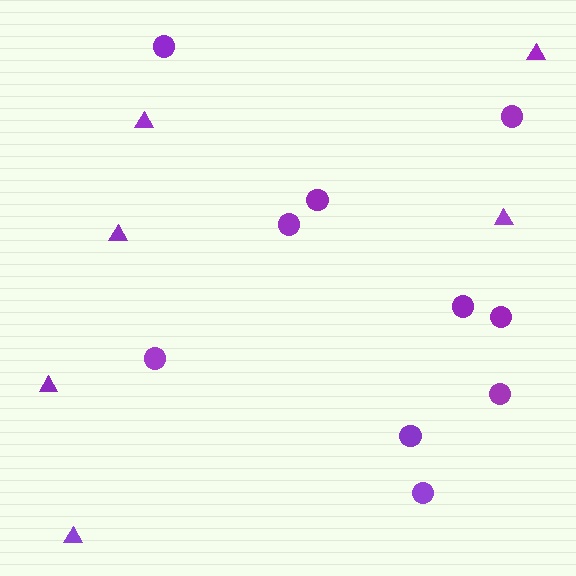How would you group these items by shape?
There are 2 groups: one group of triangles (6) and one group of circles (10).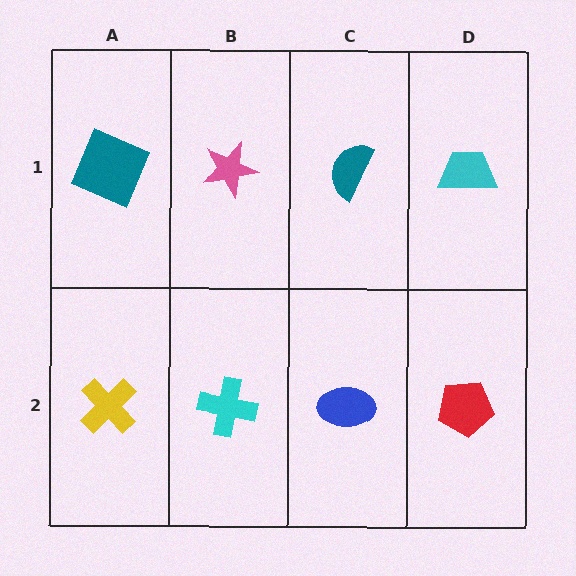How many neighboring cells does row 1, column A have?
2.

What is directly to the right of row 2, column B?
A blue ellipse.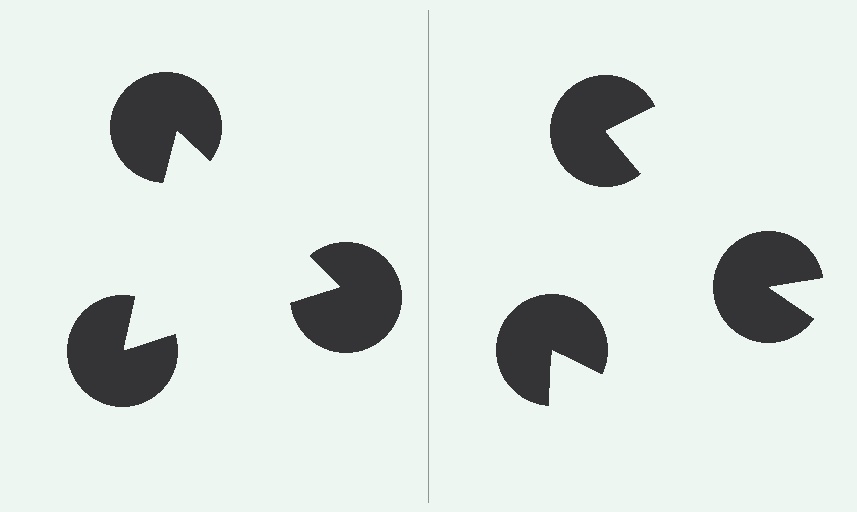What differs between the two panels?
The pac-man discs are positioned identically on both sides; only the wedge orientations differ. On the left they align to a triangle; on the right they are misaligned.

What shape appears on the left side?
An illusory triangle.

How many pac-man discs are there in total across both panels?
6 — 3 on each side.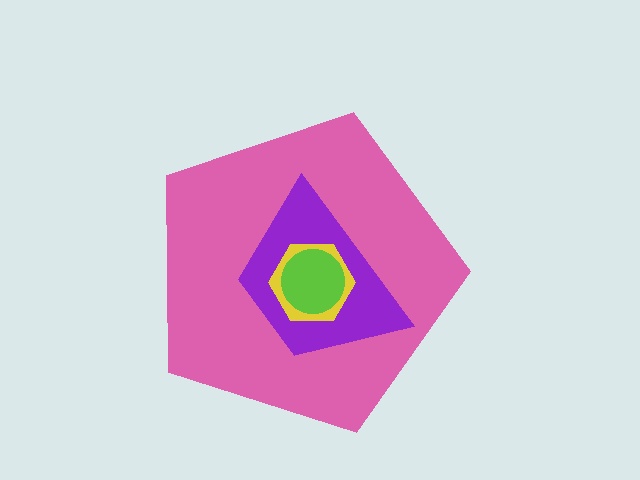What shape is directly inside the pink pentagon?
The purple trapezoid.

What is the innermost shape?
The lime circle.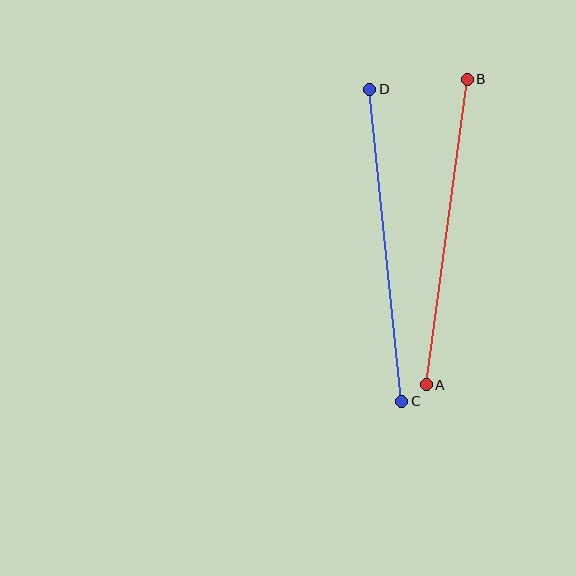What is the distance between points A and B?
The distance is approximately 309 pixels.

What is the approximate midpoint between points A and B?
The midpoint is at approximately (447, 232) pixels.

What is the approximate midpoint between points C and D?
The midpoint is at approximately (386, 245) pixels.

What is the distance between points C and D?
The distance is approximately 313 pixels.